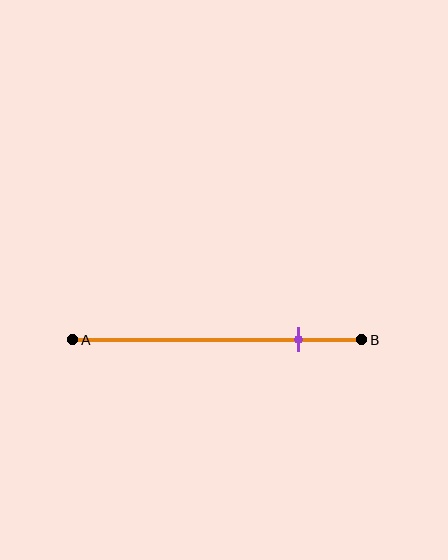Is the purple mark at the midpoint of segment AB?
No, the mark is at about 80% from A, not at the 50% midpoint.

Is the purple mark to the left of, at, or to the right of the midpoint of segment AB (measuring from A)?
The purple mark is to the right of the midpoint of segment AB.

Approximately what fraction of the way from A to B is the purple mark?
The purple mark is approximately 80% of the way from A to B.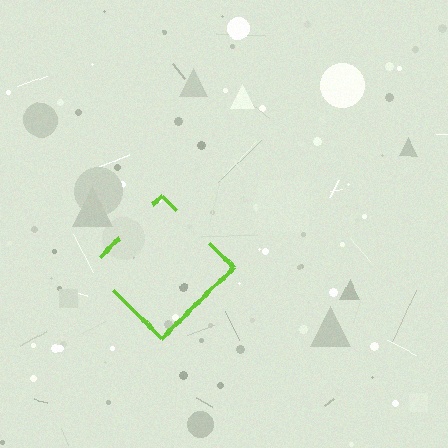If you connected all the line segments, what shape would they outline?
They would outline a diamond.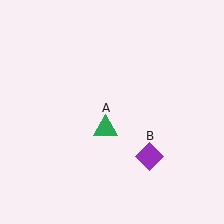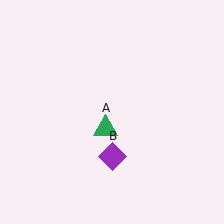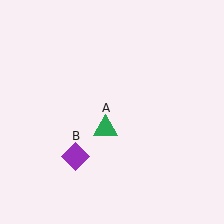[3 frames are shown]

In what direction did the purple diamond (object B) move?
The purple diamond (object B) moved left.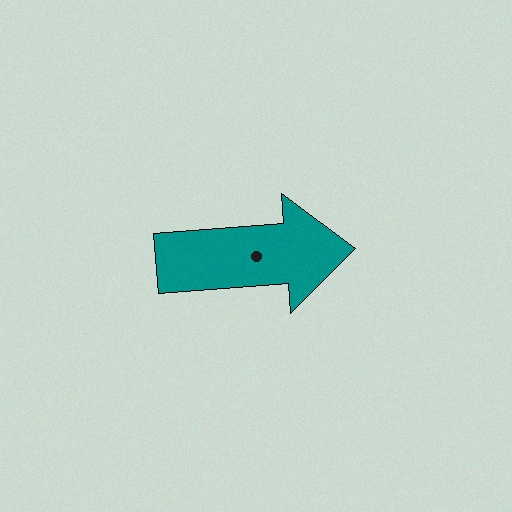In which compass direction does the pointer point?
East.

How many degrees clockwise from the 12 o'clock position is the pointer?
Approximately 86 degrees.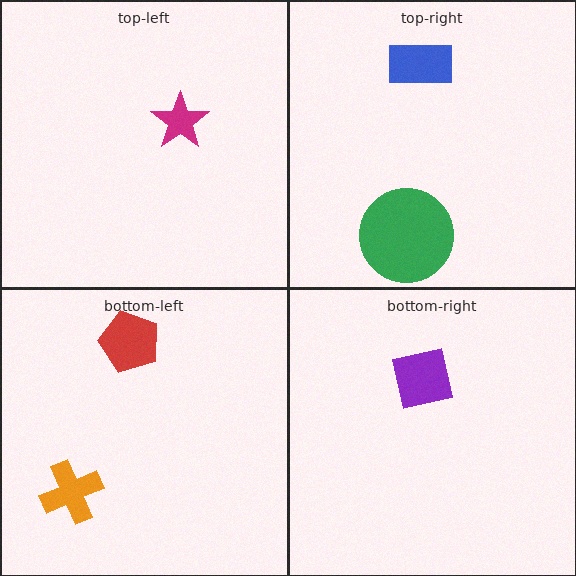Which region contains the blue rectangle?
The top-right region.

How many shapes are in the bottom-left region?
2.